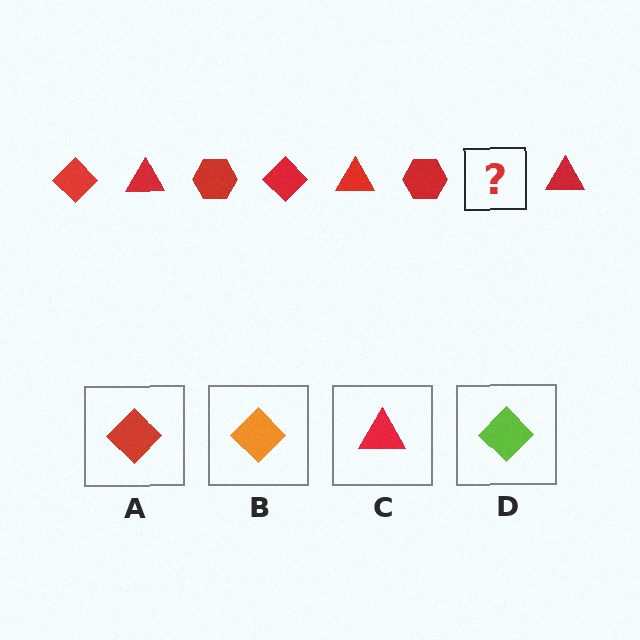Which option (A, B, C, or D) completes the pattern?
A.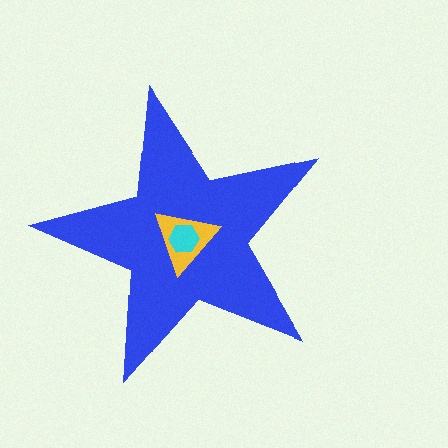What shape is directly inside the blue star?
The yellow triangle.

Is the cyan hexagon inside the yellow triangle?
Yes.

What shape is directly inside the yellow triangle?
The cyan hexagon.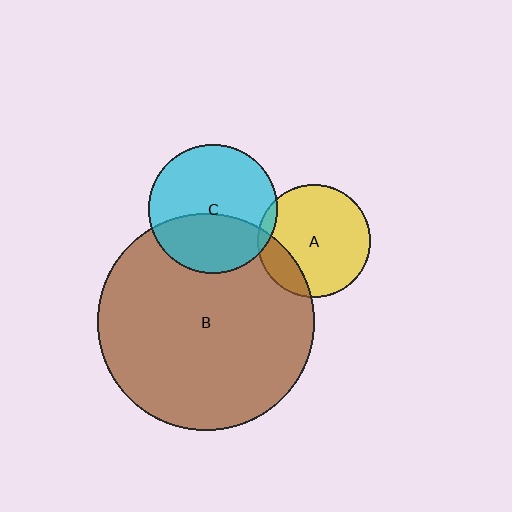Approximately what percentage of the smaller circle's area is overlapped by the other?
Approximately 5%.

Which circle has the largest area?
Circle B (brown).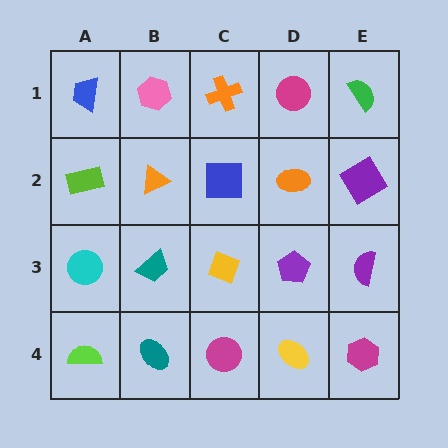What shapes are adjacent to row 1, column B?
An orange triangle (row 2, column B), a blue trapezoid (row 1, column A), an orange cross (row 1, column C).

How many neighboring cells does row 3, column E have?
3.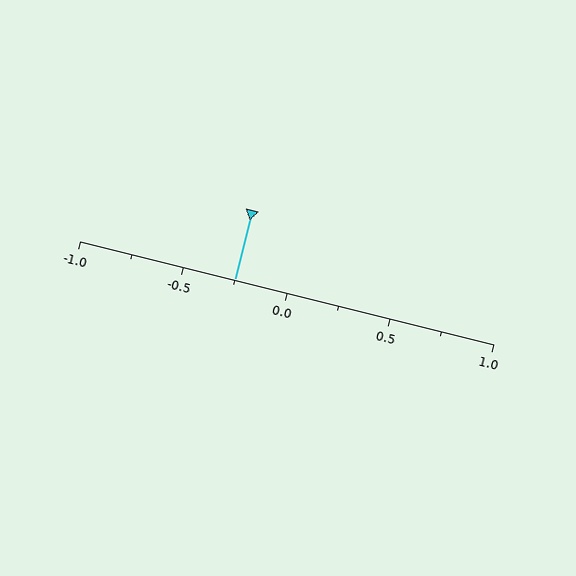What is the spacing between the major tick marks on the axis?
The major ticks are spaced 0.5 apart.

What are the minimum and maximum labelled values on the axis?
The axis runs from -1.0 to 1.0.